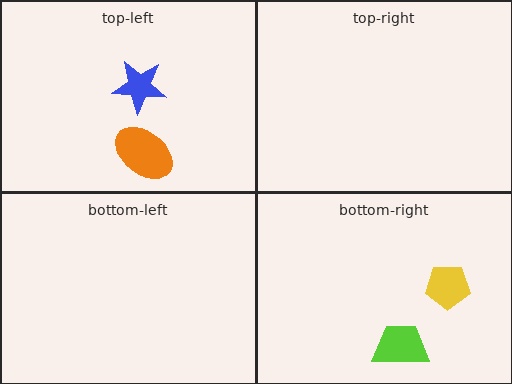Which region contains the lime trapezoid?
The bottom-right region.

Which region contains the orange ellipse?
The top-left region.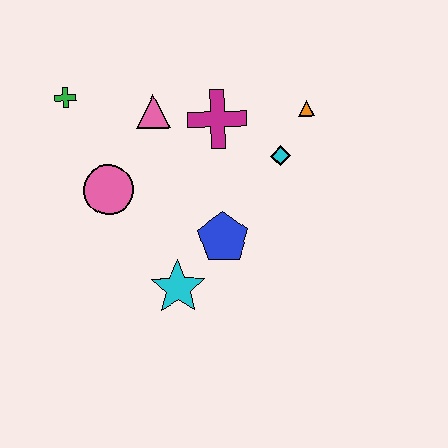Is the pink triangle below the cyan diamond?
No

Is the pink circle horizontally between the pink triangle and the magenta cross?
No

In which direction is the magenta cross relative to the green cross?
The magenta cross is to the right of the green cross.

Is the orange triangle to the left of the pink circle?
No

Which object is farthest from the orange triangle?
The green cross is farthest from the orange triangle.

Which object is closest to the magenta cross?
The pink triangle is closest to the magenta cross.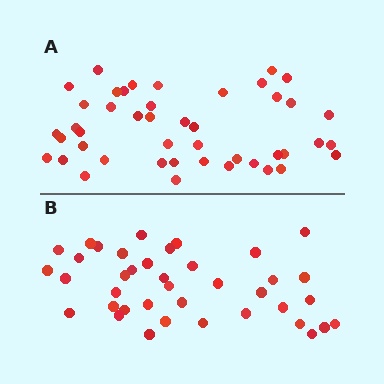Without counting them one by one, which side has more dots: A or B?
Region A (the top region) has more dots.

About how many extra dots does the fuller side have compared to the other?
Region A has about 6 more dots than region B.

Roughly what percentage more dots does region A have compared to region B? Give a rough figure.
About 15% more.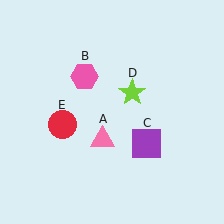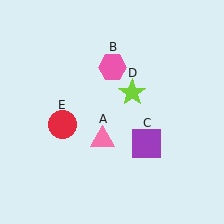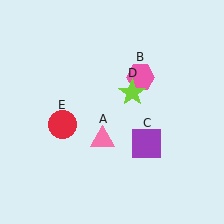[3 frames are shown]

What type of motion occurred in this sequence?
The pink hexagon (object B) rotated clockwise around the center of the scene.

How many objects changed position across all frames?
1 object changed position: pink hexagon (object B).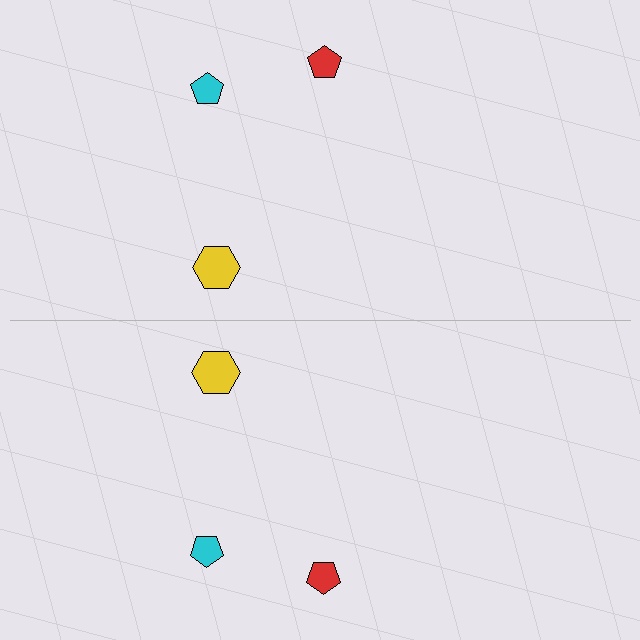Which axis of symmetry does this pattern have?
The pattern has a horizontal axis of symmetry running through the center of the image.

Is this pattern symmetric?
Yes, this pattern has bilateral (reflection) symmetry.